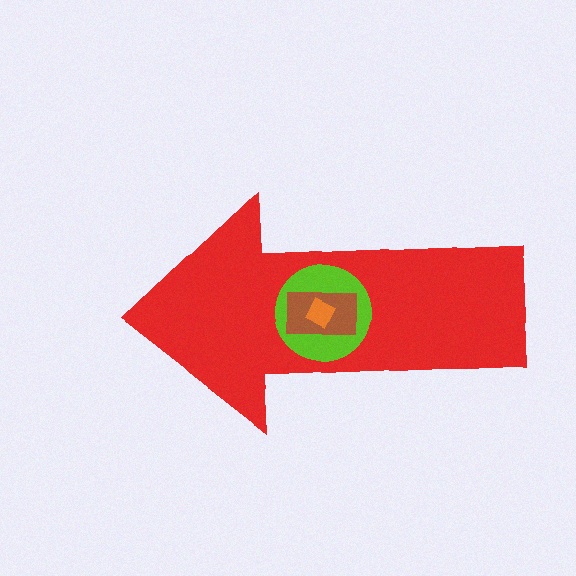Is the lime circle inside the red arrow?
Yes.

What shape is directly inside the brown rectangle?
The orange diamond.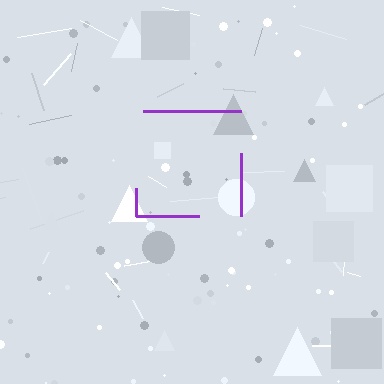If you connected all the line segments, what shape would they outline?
They would outline a square.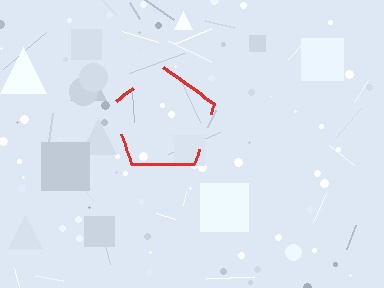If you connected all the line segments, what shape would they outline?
They would outline a pentagon.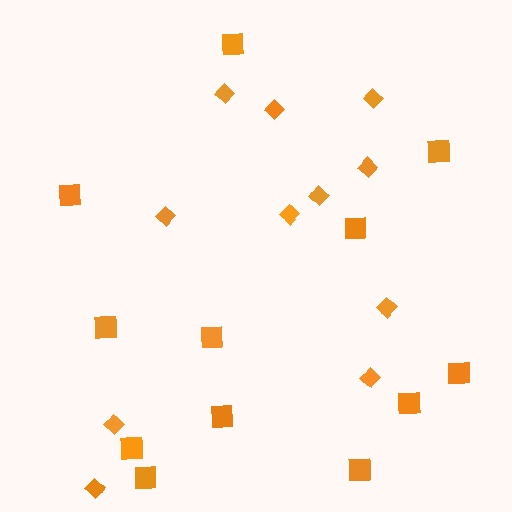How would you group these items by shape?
There are 2 groups: one group of squares (12) and one group of diamonds (11).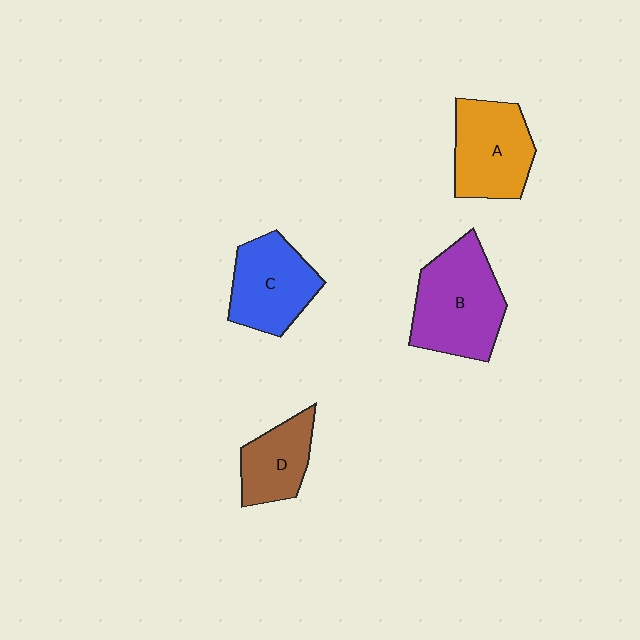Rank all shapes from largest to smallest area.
From largest to smallest: B (purple), A (orange), C (blue), D (brown).